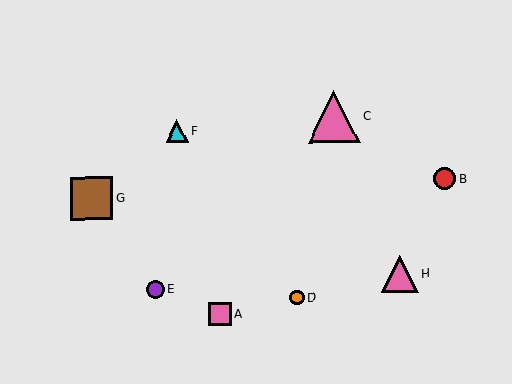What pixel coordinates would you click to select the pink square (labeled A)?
Click at (220, 314) to select the pink square A.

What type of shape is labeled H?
Shape H is a pink triangle.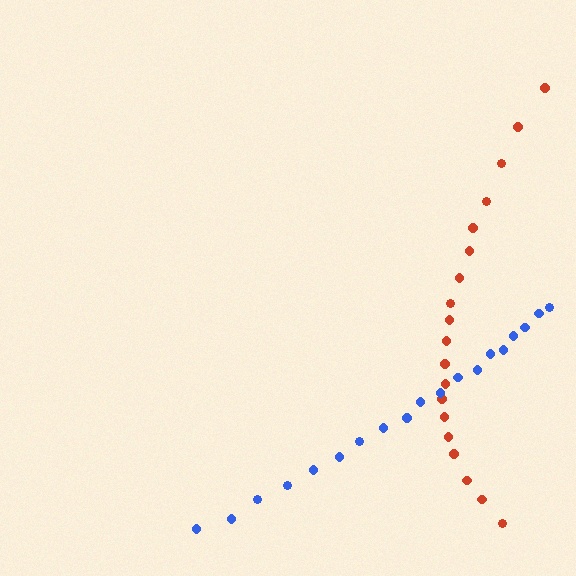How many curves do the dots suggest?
There are 2 distinct paths.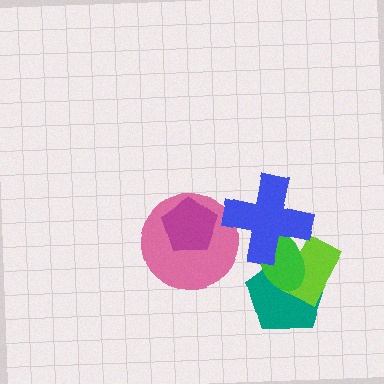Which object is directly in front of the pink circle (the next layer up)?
The blue cross is directly in front of the pink circle.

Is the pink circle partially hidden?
Yes, it is partially covered by another shape.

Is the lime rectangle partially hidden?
Yes, it is partially covered by another shape.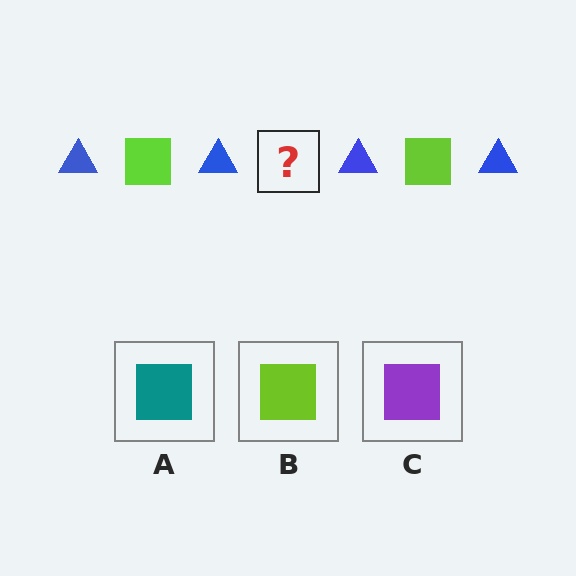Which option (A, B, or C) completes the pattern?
B.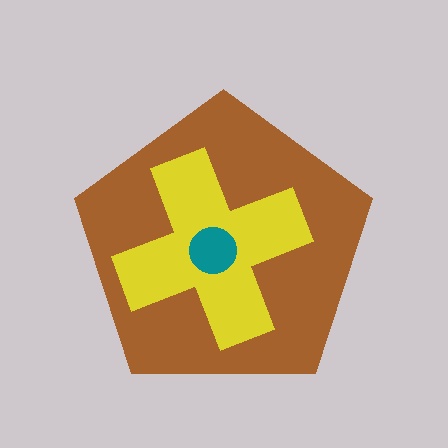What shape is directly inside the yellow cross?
The teal circle.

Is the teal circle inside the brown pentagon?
Yes.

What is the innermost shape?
The teal circle.